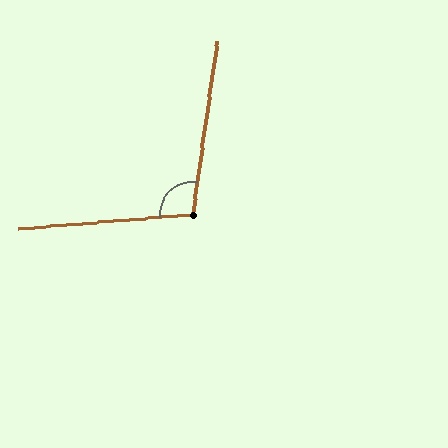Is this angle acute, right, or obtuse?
It is obtuse.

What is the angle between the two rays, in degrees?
Approximately 103 degrees.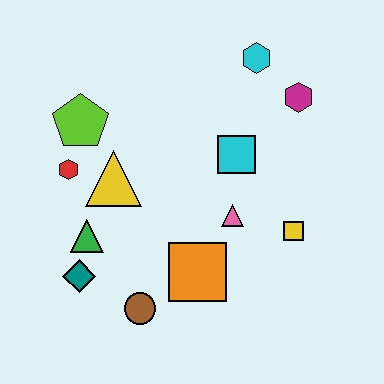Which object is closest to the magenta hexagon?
The cyan hexagon is closest to the magenta hexagon.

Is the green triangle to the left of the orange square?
Yes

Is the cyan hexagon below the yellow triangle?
No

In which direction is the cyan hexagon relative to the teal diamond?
The cyan hexagon is above the teal diamond.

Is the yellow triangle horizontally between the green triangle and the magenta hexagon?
Yes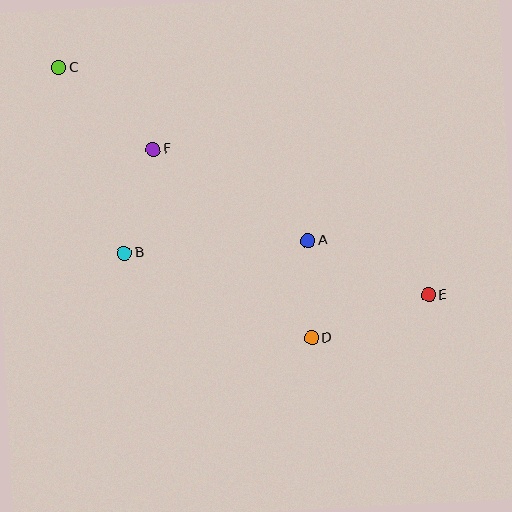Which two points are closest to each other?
Points A and D are closest to each other.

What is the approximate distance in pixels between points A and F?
The distance between A and F is approximately 180 pixels.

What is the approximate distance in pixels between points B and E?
The distance between B and E is approximately 307 pixels.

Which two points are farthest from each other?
Points C and E are farthest from each other.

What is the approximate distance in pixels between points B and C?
The distance between B and C is approximately 197 pixels.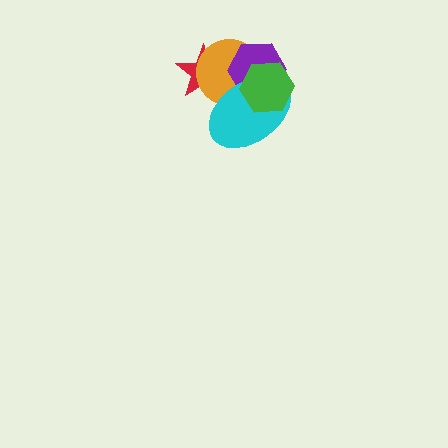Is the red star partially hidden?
Yes, it is partially covered by another shape.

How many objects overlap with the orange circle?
4 objects overlap with the orange circle.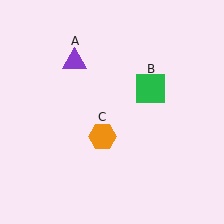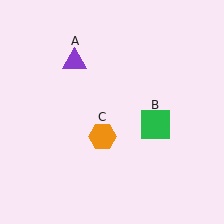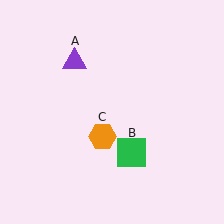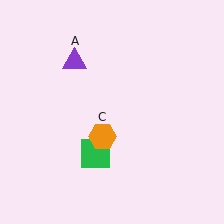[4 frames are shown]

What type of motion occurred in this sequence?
The green square (object B) rotated clockwise around the center of the scene.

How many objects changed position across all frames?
1 object changed position: green square (object B).